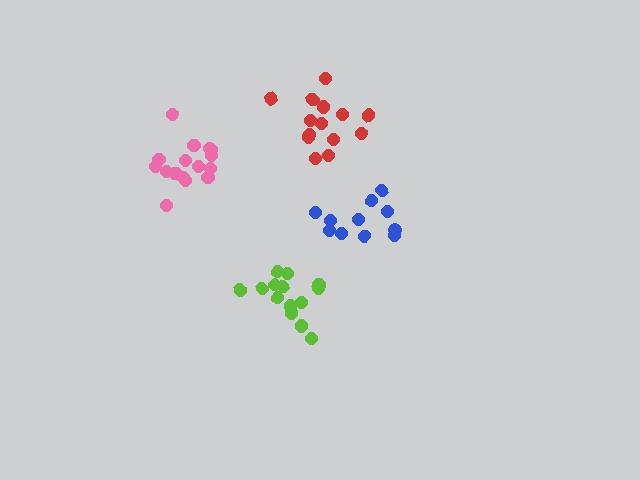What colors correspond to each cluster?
The clusters are colored: pink, blue, lime, red.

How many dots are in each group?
Group 1: 16 dots, Group 2: 11 dots, Group 3: 14 dots, Group 4: 14 dots (55 total).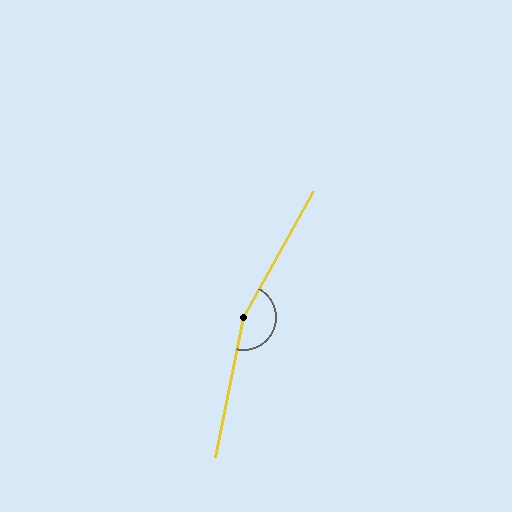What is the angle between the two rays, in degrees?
Approximately 162 degrees.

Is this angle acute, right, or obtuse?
It is obtuse.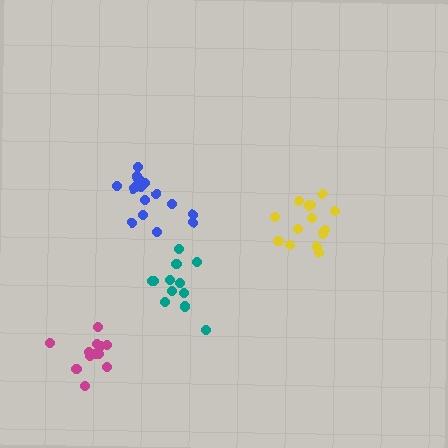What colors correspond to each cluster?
The clusters are colored: blue, magenta, yellow, teal.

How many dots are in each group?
Group 1: 16 dots, Group 2: 12 dots, Group 3: 14 dots, Group 4: 12 dots (54 total).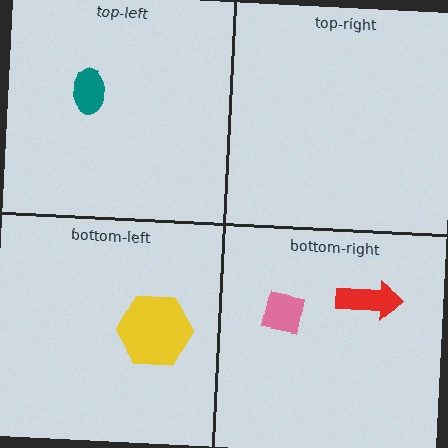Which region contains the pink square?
The bottom-right region.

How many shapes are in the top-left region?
1.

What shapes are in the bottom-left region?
The yellow hexagon.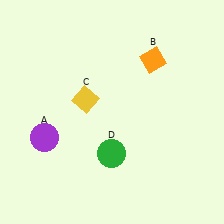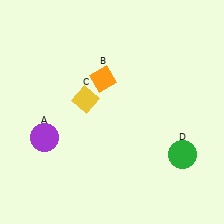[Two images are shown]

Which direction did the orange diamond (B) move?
The orange diamond (B) moved left.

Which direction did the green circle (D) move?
The green circle (D) moved right.